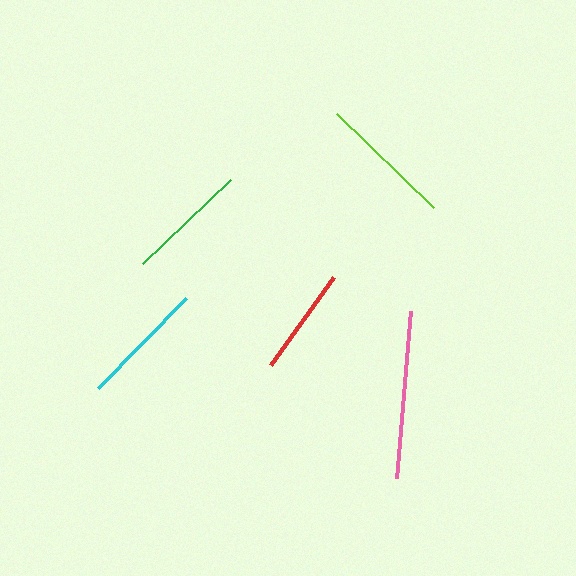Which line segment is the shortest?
The red line is the shortest at approximately 109 pixels.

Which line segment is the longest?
The pink line is the longest at approximately 167 pixels.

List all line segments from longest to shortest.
From longest to shortest: pink, lime, cyan, green, red.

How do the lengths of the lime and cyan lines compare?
The lime and cyan lines are approximately the same length.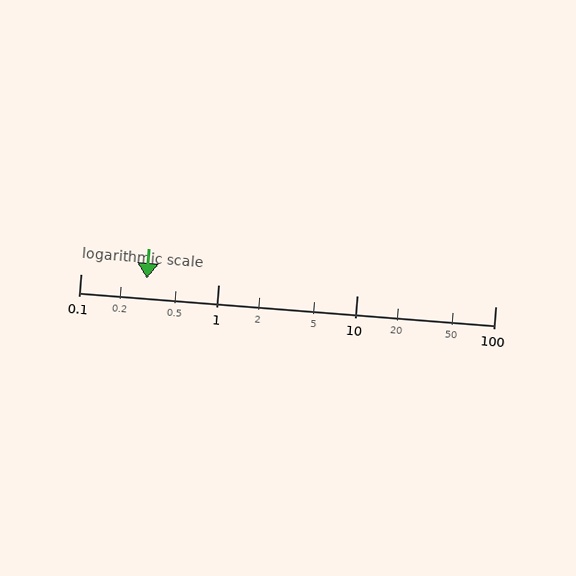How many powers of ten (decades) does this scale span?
The scale spans 3 decades, from 0.1 to 100.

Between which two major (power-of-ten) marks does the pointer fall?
The pointer is between 0.1 and 1.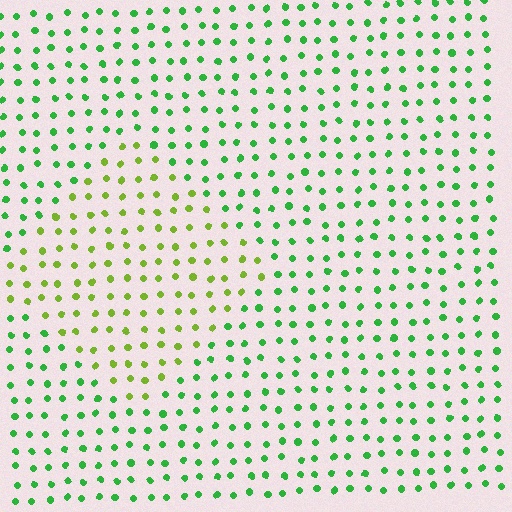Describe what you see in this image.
The image is filled with small green elements in a uniform arrangement. A diamond-shaped region is visible where the elements are tinted to a slightly different hue, forming a subtle color boundary.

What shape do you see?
I see a diamond.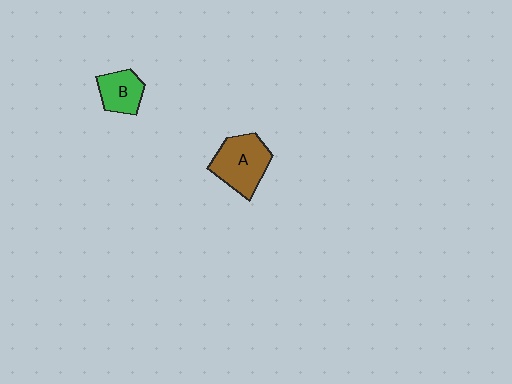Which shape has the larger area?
Shape A (brown).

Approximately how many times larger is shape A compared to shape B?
Approximately 1.6 times.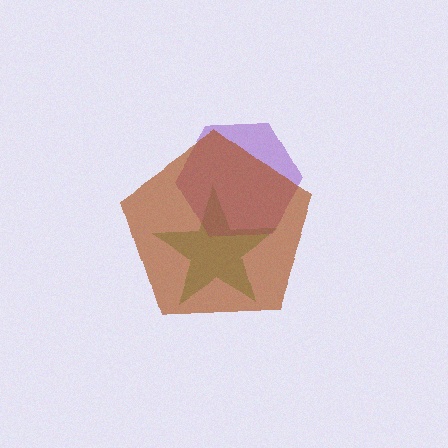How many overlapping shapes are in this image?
There are 3 overlapping shapes in the image.